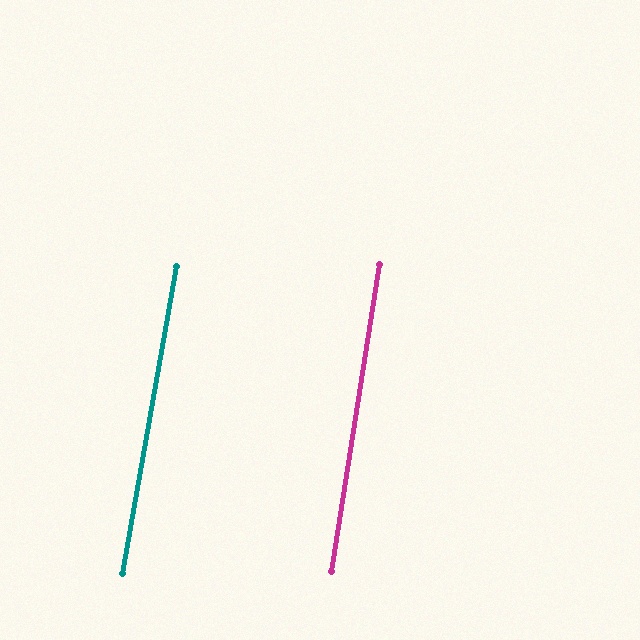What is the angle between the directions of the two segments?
Approximately 1 degree.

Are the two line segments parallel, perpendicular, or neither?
Parallel — their directions differ by only 1.2°.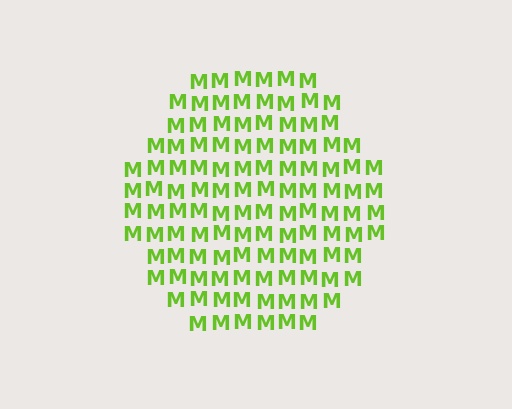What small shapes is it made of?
It is made of small letter M's.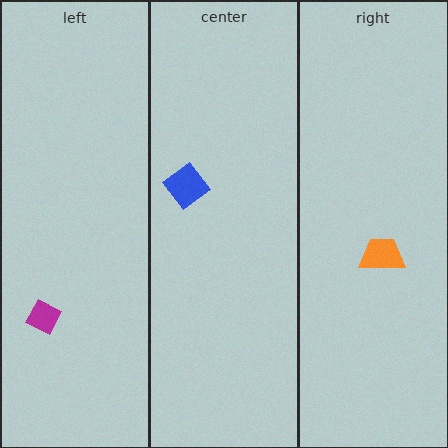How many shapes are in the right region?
1.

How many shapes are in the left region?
1.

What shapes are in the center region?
The blue diamond.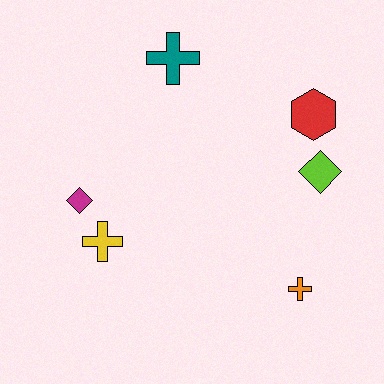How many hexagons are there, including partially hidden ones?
There is 1 hexagon.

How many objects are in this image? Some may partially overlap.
There are 6 objects.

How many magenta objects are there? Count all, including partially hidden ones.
There is 1 magenta object.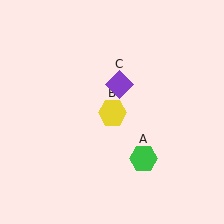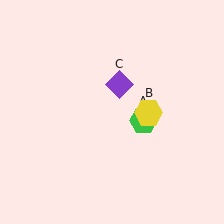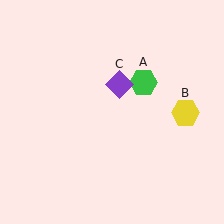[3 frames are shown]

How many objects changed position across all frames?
2 objects changed position: green hexagon (object A), yellow hexagon (object B).